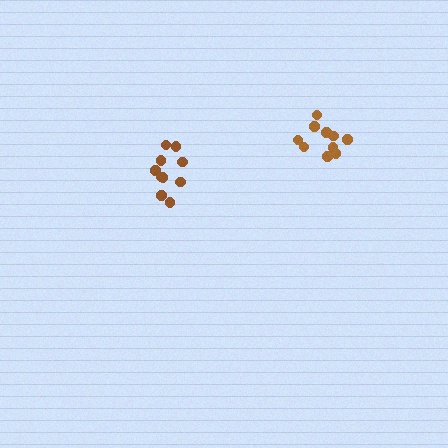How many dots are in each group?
Group 1: 10 dots, Group 2: 10 dots (20 total).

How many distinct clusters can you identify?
There are 2 distinct clusters.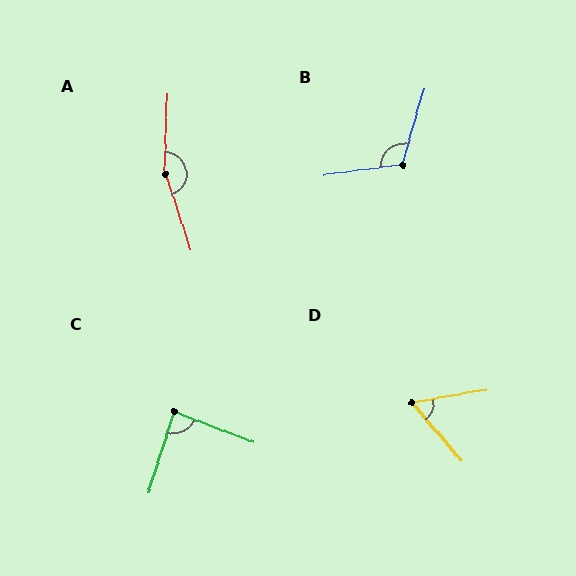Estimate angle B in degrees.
Approximately 113 degrees.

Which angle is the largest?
A, at approximately 160 degrees.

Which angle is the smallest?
D, at approximately 59 degrees.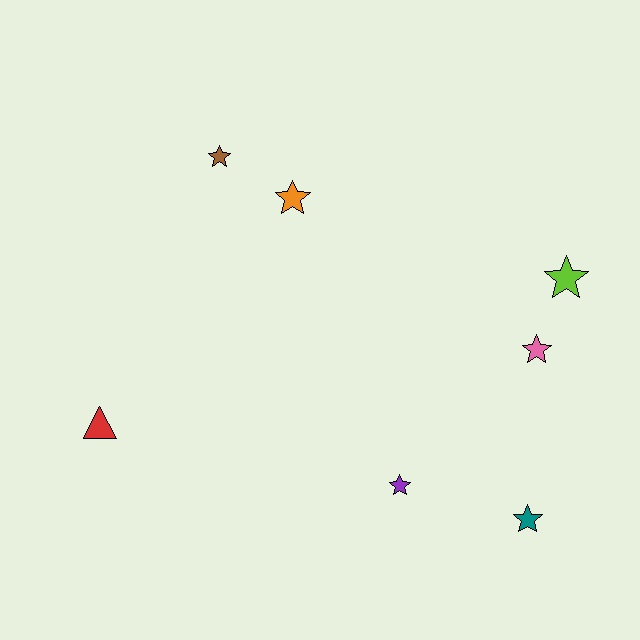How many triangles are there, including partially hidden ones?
There is 1 triangle.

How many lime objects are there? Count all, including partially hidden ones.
There is 1 lime object.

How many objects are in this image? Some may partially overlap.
There are 7 objects.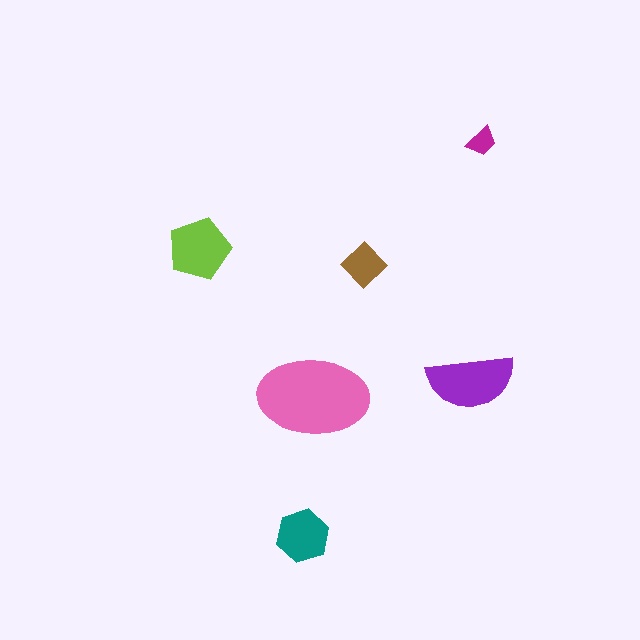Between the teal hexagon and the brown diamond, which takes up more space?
The teal hexagon.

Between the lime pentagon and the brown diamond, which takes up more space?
The lime pentagon.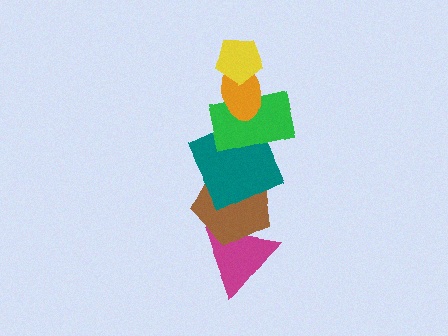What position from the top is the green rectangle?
The green rectangle is 3rd from the top.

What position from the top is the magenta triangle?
The magenta triangle is 6th from the top.